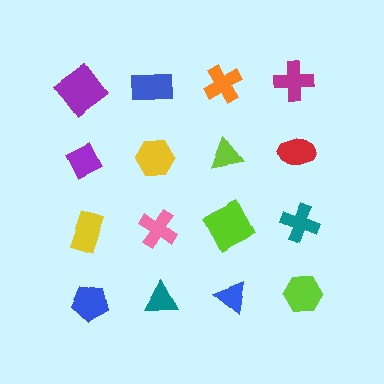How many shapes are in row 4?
4 shapes.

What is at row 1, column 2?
A blue rectangle.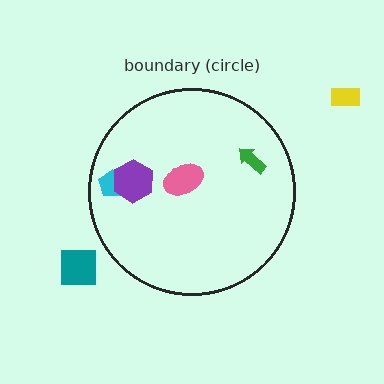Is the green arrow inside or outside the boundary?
Inside.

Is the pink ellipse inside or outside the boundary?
Inside.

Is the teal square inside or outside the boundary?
Outside.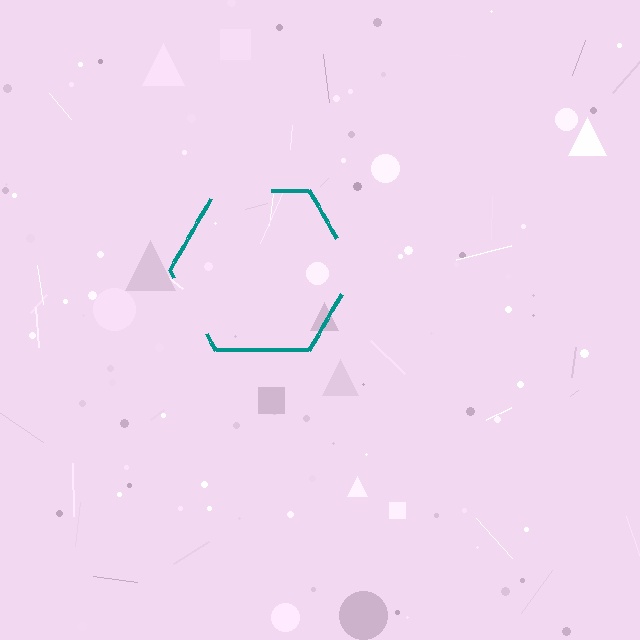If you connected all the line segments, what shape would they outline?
They would outline a hexagon.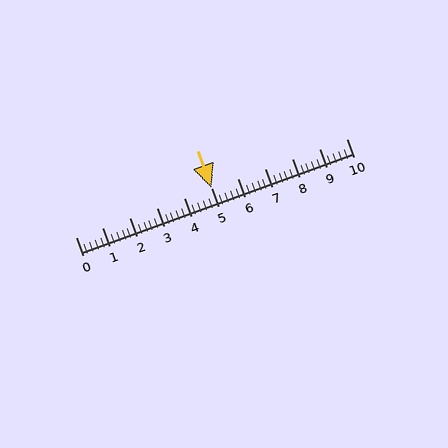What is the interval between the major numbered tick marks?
The major tick marks are spaced 1 units apart.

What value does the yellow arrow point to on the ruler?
The yellow arrow points to approximately 5.0.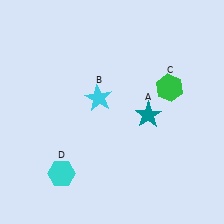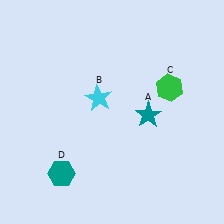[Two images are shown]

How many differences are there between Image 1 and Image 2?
There is 1 difference between the two images.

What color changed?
The hexagon (D) changed from cyan in Image 1 to teal in Image 2.